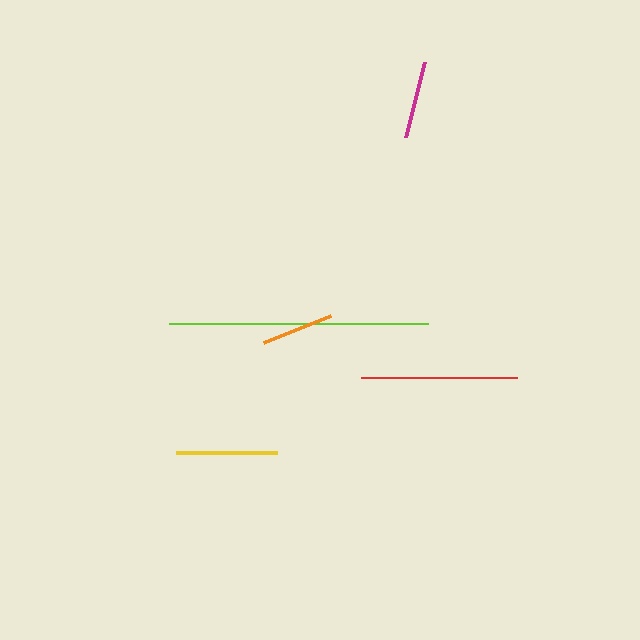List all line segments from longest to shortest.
From longest to shortest: lime, red, yellow, magenta, orange.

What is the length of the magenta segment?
The magenta segment is approximately 78 pixels long.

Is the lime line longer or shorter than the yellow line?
The lime line is longer than the yellow line.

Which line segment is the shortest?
The orange line is the shortest at approximately 72 pixels.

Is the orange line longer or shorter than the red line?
The red line is longer than the orange line.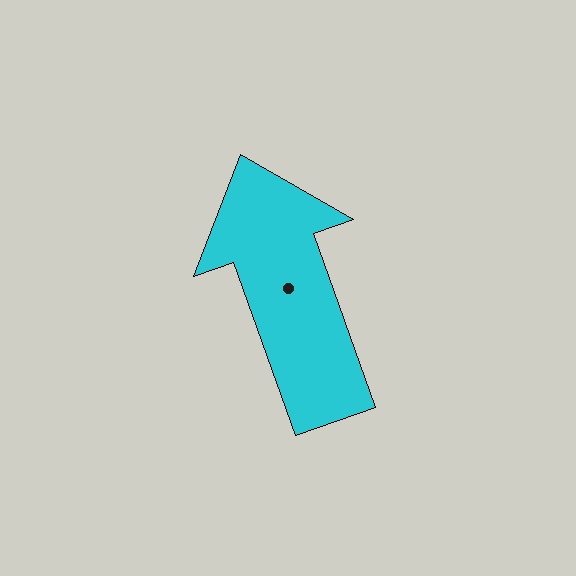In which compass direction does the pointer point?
North.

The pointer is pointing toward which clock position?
Roughly 11 o'clock.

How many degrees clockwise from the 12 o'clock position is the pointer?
Approximately 341 degrees.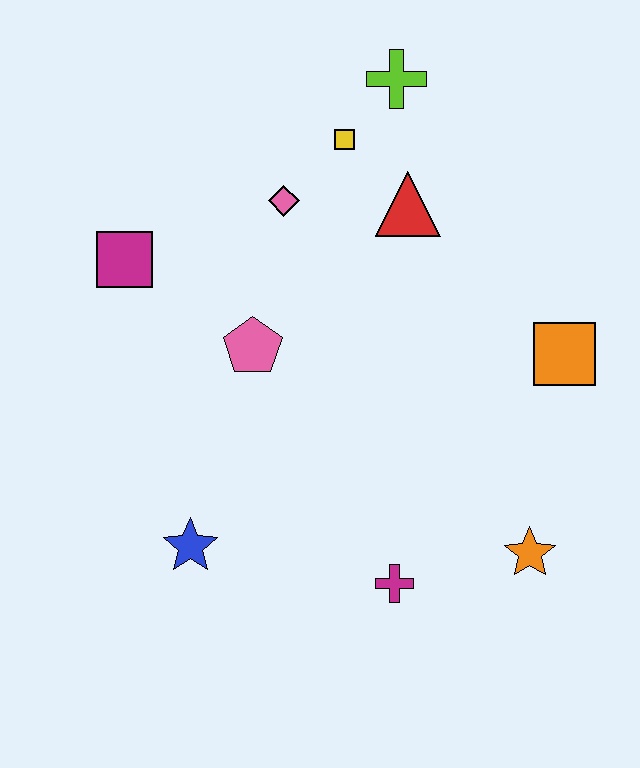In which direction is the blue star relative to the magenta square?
The blue star is below the magenta square.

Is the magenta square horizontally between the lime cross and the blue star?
No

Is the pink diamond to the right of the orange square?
No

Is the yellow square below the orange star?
No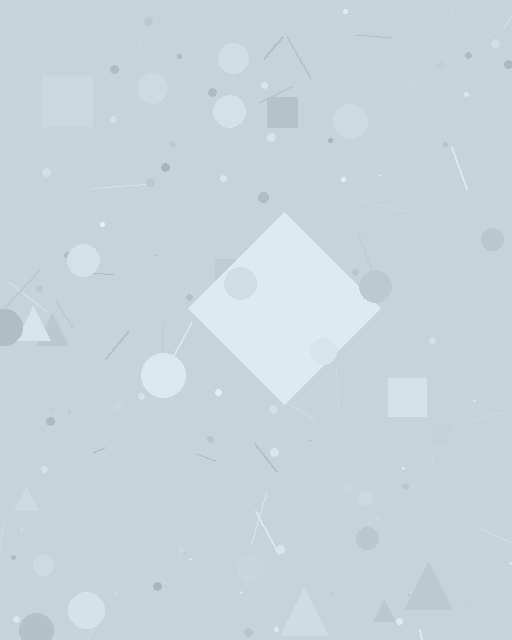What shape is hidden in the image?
A diamond is hidden in the image.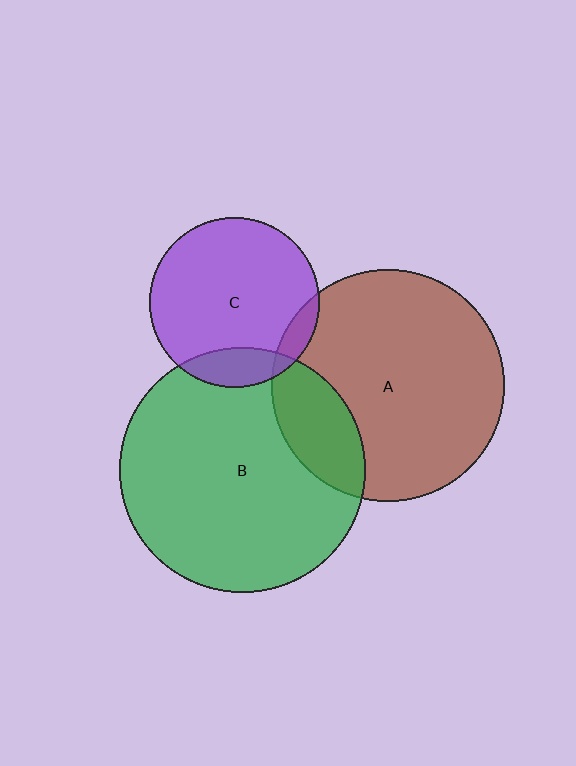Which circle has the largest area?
Circle B (green).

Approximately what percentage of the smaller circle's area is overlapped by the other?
Approximately 10%.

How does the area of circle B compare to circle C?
Approximately 2.1 times.